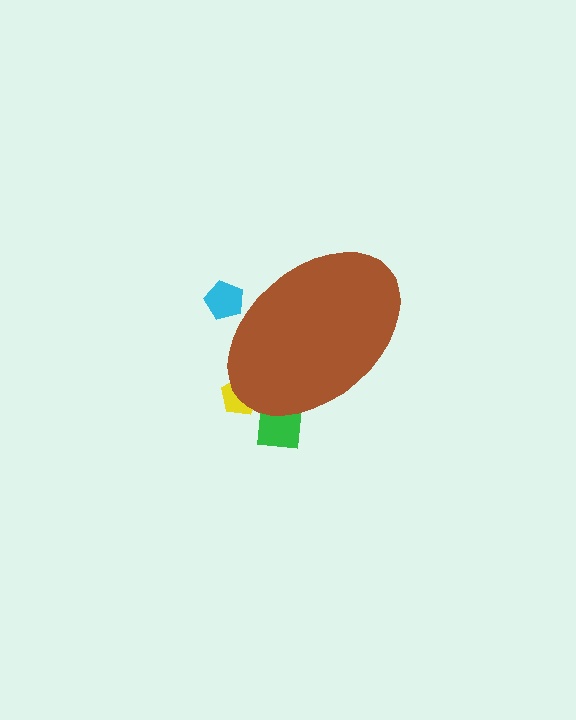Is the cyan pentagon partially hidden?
Yes, the cyan pentagon is partially hidden behind the brown ellipse.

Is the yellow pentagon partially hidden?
Yes, the yellow pentagon is partially hidden behind the brown ellipse.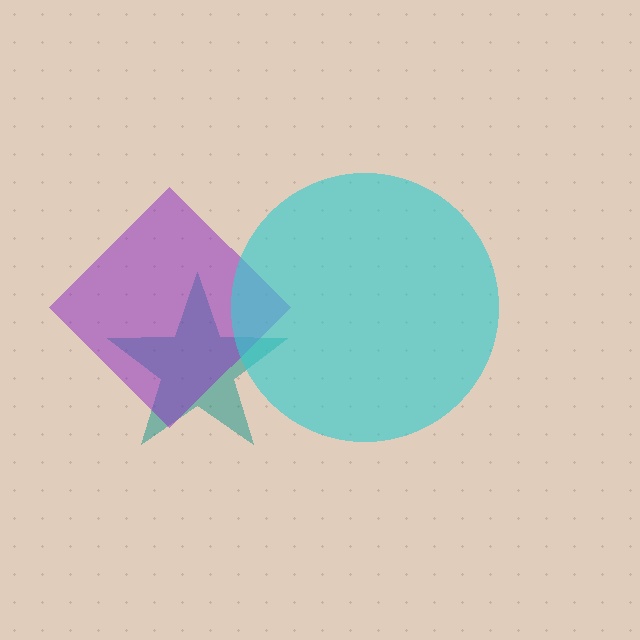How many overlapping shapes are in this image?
There are 3 overlapping shapes in the image.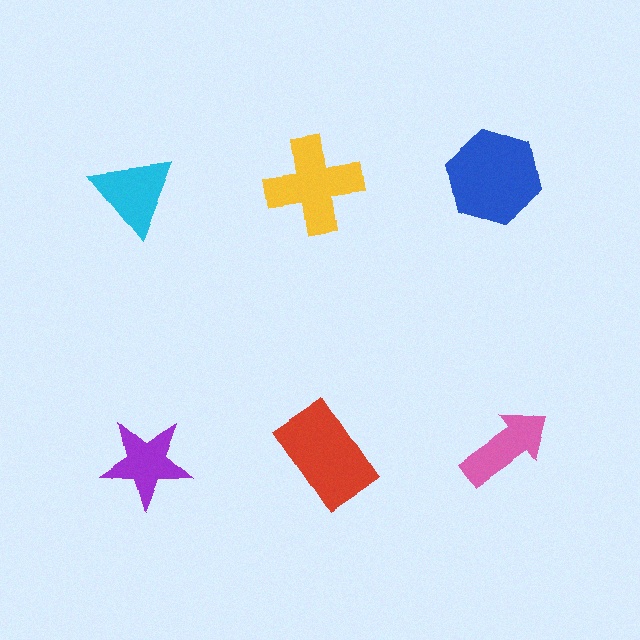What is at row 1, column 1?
A cyan triangle.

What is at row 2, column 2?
A red rectangle.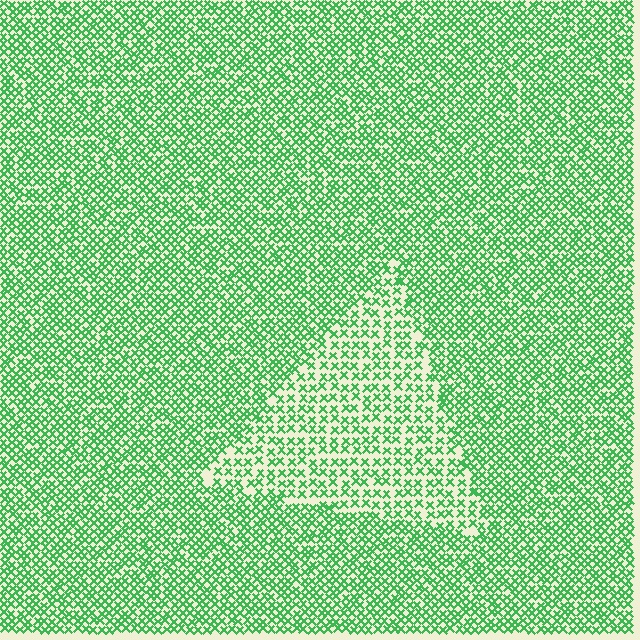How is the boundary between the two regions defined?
The boundary is defined by a change in element density (approximately 1.7x ratio). All elements are the same color, size, and shape.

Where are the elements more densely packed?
The elements are more densely packed outside the triangle boundary.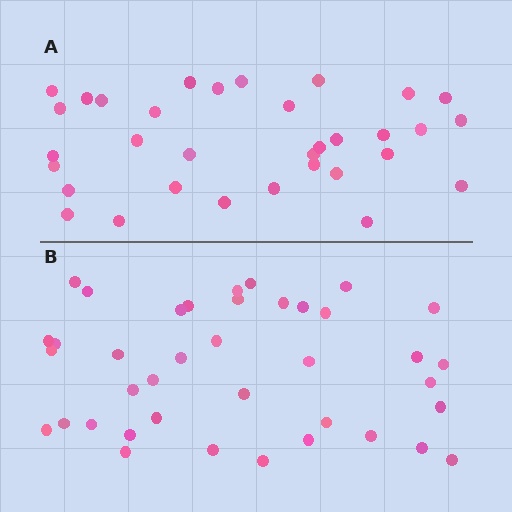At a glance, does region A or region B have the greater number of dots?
Region B (the bottom region) has more dots.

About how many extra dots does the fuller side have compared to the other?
Region B has about 6 more dots than region A.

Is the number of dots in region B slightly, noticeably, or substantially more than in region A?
Region B has only slightly more — the two regions are fairly close. The ratio is roughly 1.2 to 1.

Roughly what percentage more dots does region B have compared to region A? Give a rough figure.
About 20% more.